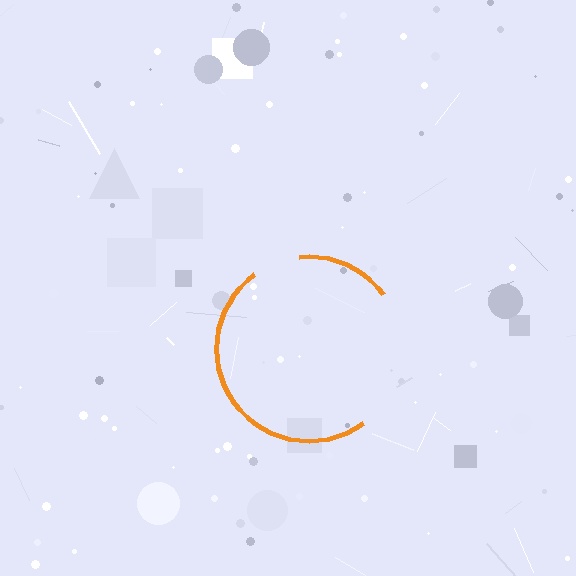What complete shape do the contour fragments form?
The contour fragments form a circle.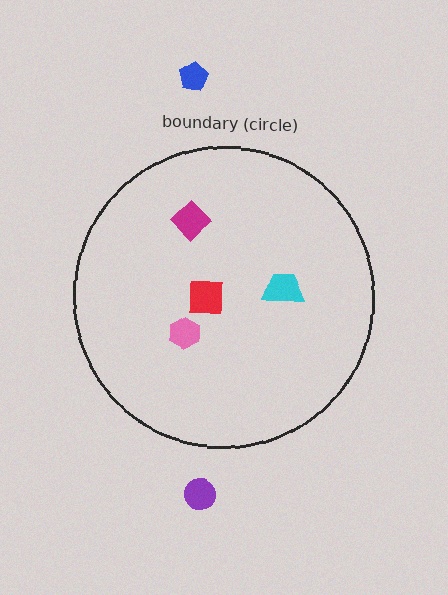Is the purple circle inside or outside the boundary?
Outside.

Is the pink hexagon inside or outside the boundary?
Inside.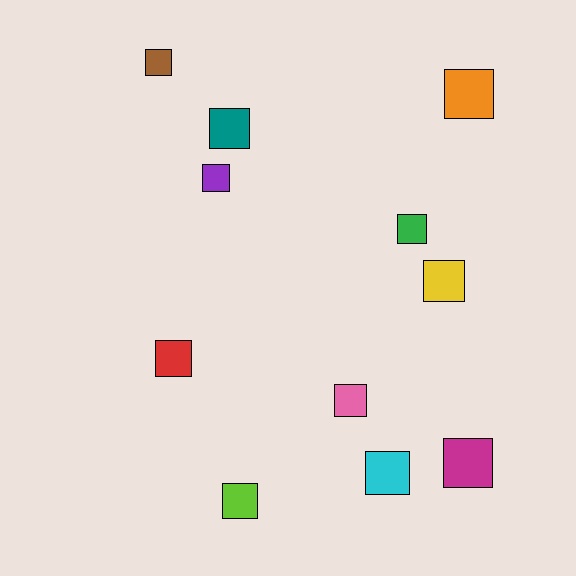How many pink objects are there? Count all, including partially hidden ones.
There is 1 pink object.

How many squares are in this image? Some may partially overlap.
There are 11 squares.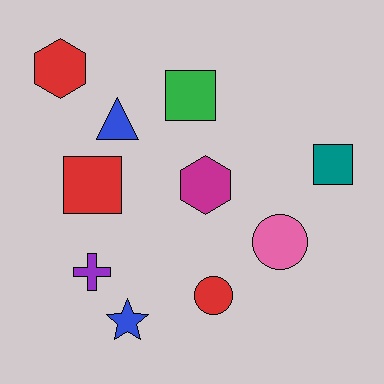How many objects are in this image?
There are 10 objects.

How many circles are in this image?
There are 2 circles.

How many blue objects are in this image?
There are 2 blue objects.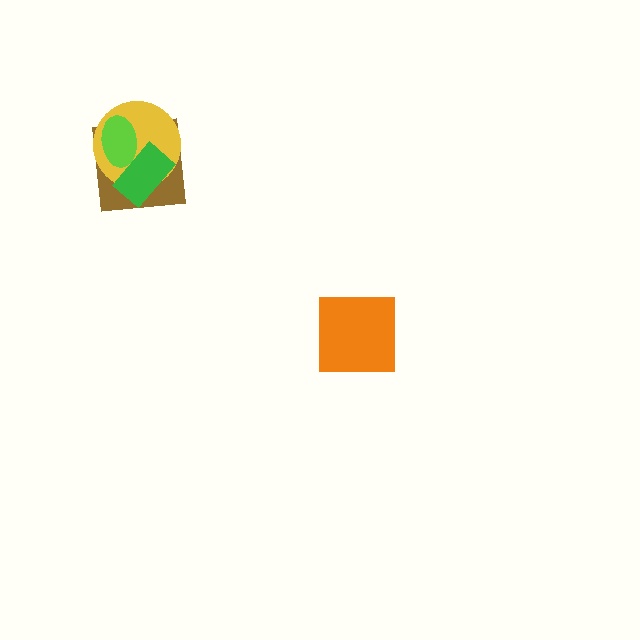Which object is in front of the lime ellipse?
The green rectangle is in front of the lime ellipse.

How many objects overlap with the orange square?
0 objects overlap with the orange square.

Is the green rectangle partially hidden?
No, no other shape covers it.